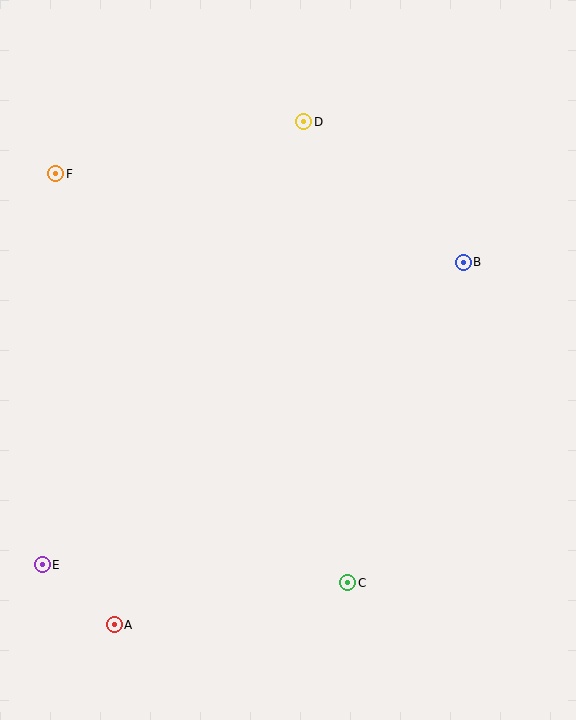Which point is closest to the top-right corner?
Point B is closest to the top-right corner.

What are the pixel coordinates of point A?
Point A is at (114, 625).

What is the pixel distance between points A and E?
The distance between A and E is 94 pixels.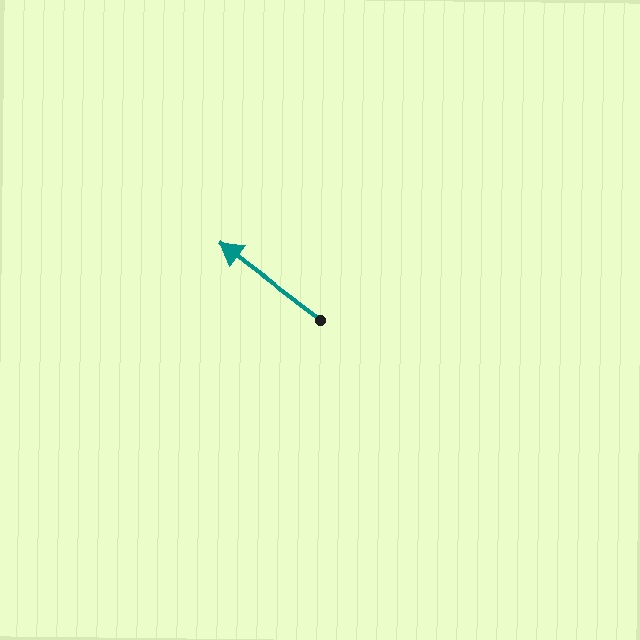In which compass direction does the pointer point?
Northwest.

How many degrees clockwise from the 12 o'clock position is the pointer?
Approximately 307 degrees.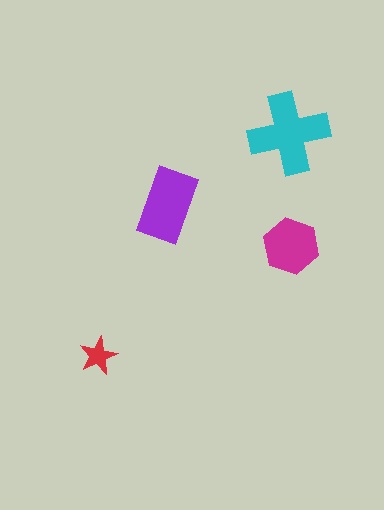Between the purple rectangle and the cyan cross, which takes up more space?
The cyan cross.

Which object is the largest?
The cyan cross.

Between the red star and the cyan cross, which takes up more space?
The cyan cross.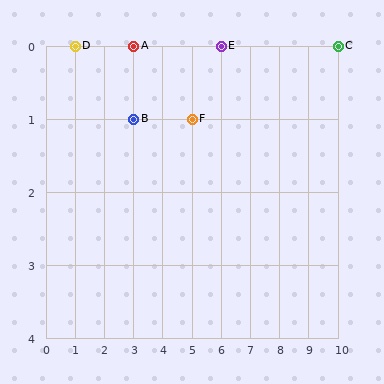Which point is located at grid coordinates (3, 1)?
Point B is at (3, 1).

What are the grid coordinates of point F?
Point F is at grid coordinates (5, 1).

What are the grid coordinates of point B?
Point B is at grid coordinates (3, 1).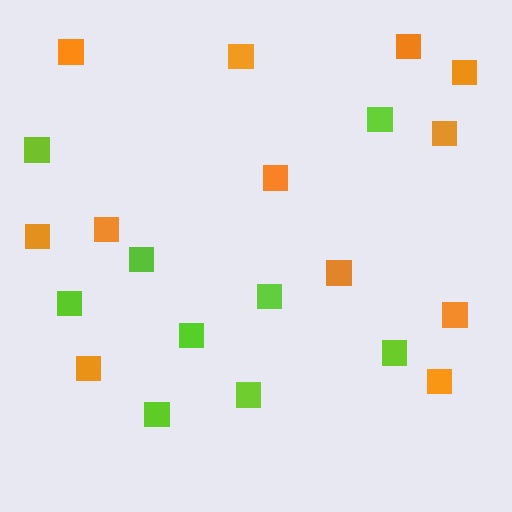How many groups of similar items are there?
There are 2 groups: one group of lime squares (9) and one group of orange squares (12).